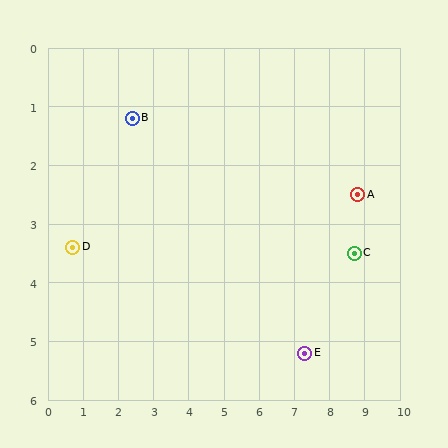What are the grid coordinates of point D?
Point D is at approximately (0.7, 3.4).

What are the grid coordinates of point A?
Point A is at approximately (8.8, 2.5).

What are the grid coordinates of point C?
Point C is at approximately (8.7, 3.5).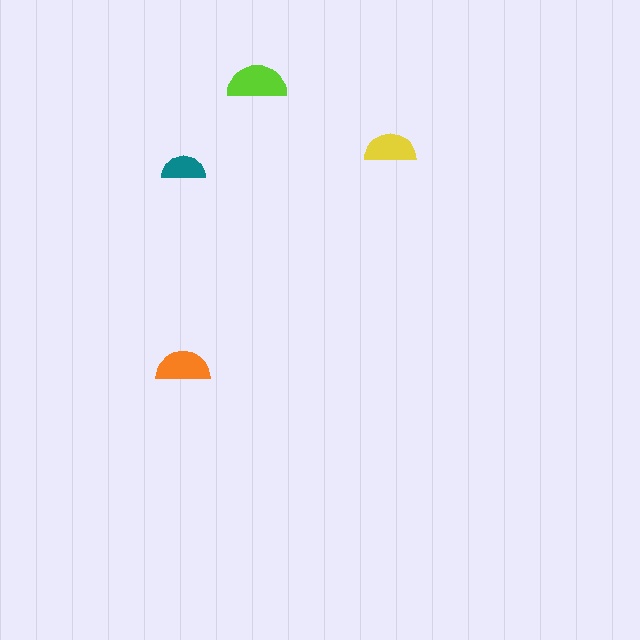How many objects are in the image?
There are 4 objects in the image.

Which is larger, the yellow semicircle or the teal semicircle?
The yellow one.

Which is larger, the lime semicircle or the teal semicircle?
The lime one.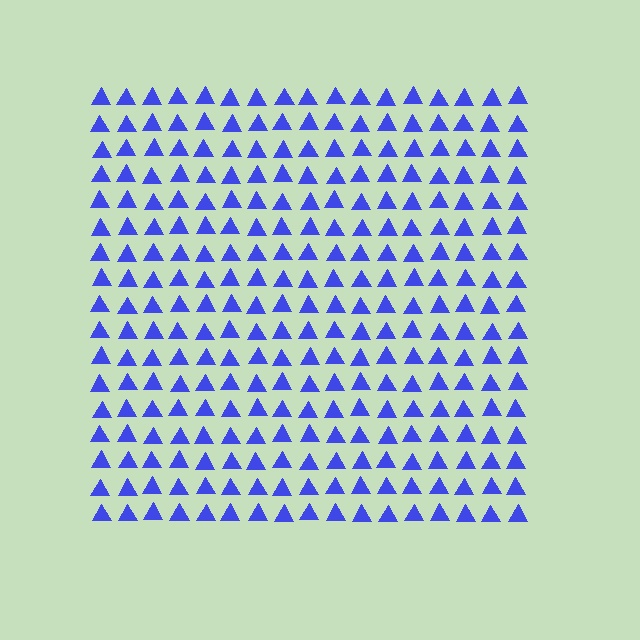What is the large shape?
The large shape is a square.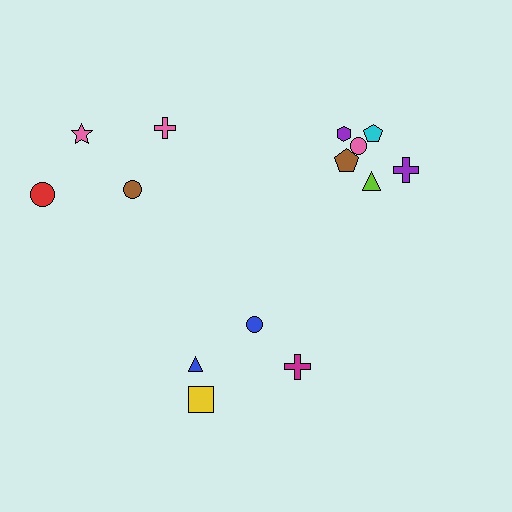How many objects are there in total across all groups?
There are 14 objects.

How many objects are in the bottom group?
There are 4 objects.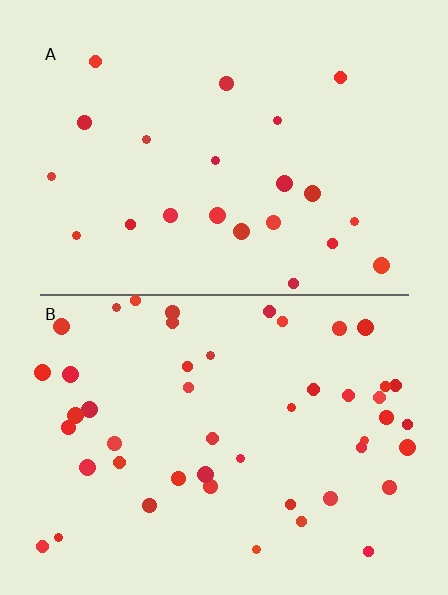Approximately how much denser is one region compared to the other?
Approximately 2.2× — region B over region A.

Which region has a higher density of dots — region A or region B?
B (the bottom).